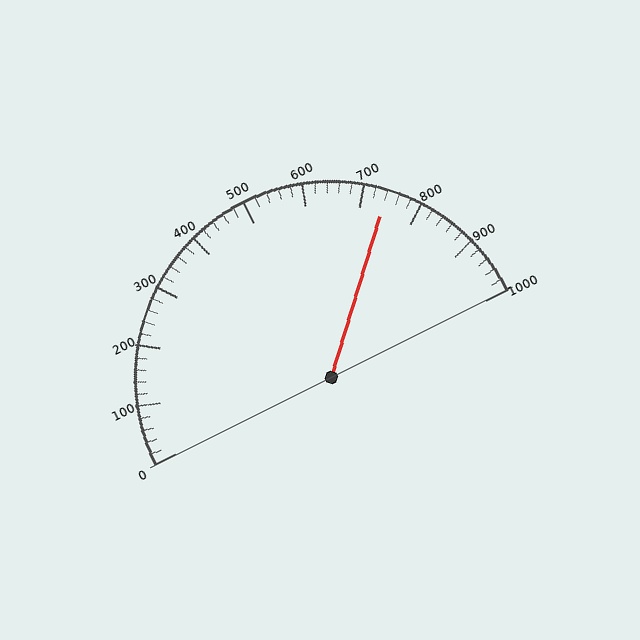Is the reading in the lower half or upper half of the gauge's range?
The reading is in the upper half of the range (0 to 1000).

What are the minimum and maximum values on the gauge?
The gauge ranges from 0 to 1000.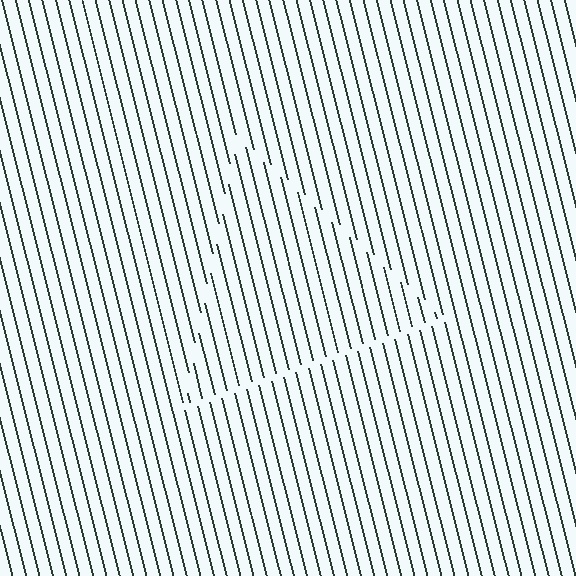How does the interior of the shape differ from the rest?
The interior of the shape contains the same grating, shifted by half a period — the contour is defined by the phase discontinuity where line-ends from the inner and outer gratings abut.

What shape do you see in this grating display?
An illusory triangle. The interior of the shape contains the same grating, shifted by half a period — the contour is defined by the phase discontinuity where line-ends from the inner and outer gratings abut.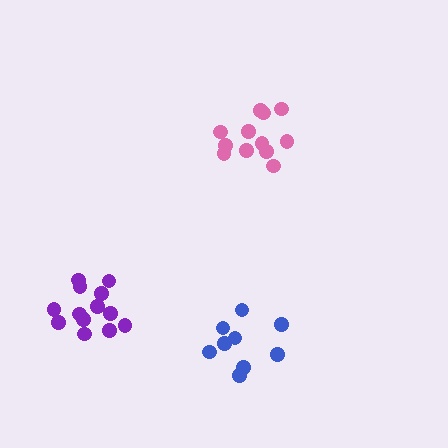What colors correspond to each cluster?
The clusters are colored: purple, blue, pink.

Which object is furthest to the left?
The purple cluster is leftmost.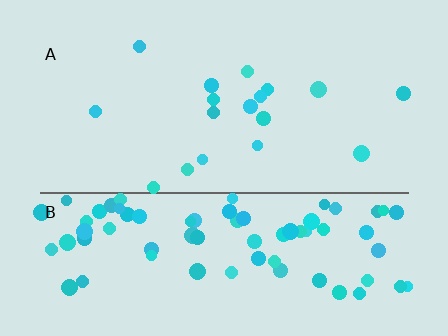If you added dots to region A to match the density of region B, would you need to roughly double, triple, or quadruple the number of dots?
Approximately quadruple.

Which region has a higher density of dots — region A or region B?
B (the bottom).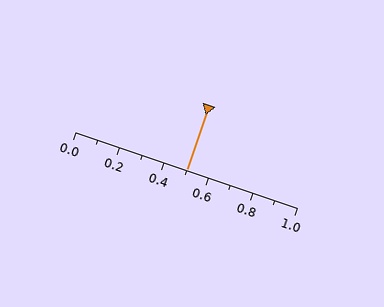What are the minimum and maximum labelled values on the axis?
The axis runs from 0.0 to 1.0.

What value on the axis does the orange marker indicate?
The marker indicates approximately 0.5.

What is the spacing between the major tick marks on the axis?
The major ticks are spaced 0.2 apart.